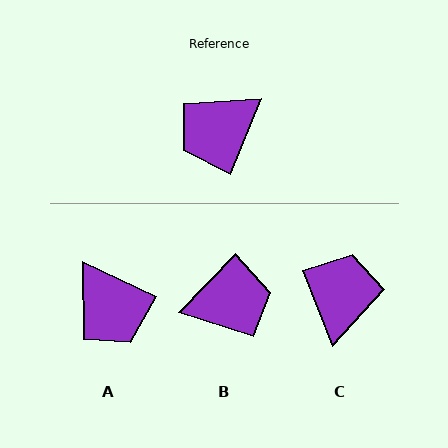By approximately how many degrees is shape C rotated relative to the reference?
Approximately 136 degrees clockwise.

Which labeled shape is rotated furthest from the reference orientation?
B, about 159 degrees away.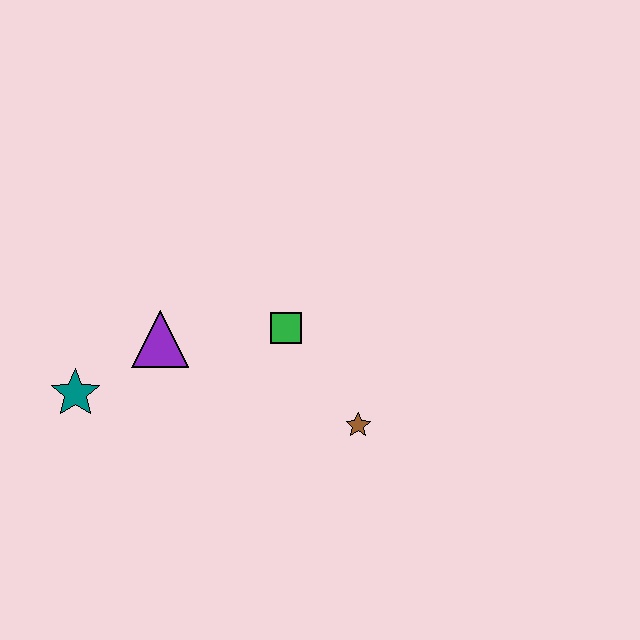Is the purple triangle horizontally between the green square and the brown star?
No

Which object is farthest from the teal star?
The brown star is farthest from the teal star.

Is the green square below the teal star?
No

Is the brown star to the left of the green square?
No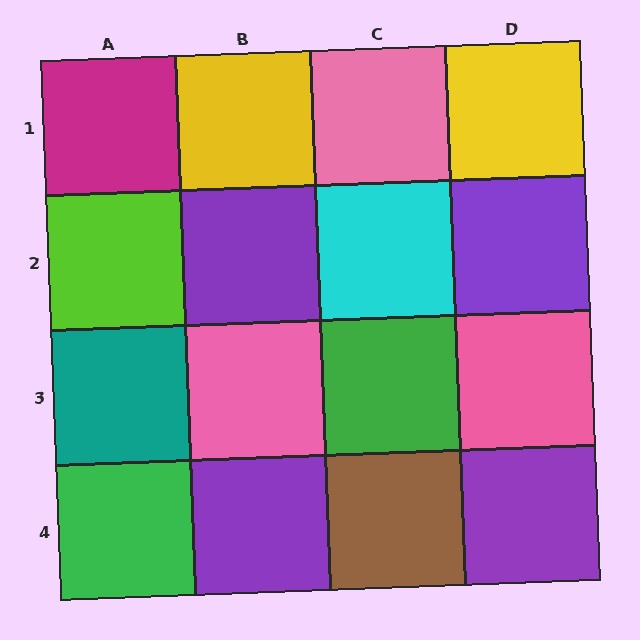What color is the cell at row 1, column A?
Magenta.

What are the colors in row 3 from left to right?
Teal, pink, green, pink.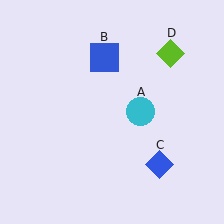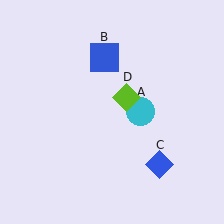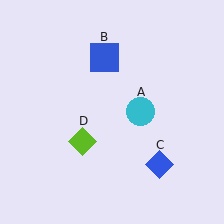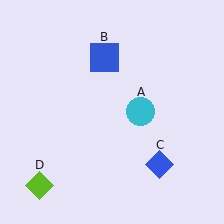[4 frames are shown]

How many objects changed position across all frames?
1 object changed position: lime diamond (object D).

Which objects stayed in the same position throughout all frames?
Cyan circle (object A) and blue square (object B) and blue diamond (object C) remained stationary.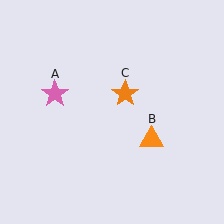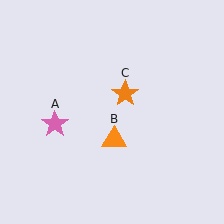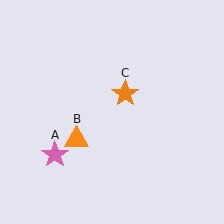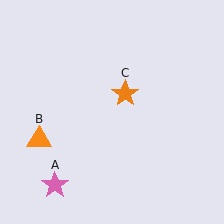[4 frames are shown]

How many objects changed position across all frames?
2 objects changed position: pink star (object A), orange triangle (object B).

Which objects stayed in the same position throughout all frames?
Orange star (object C) remained stationary.